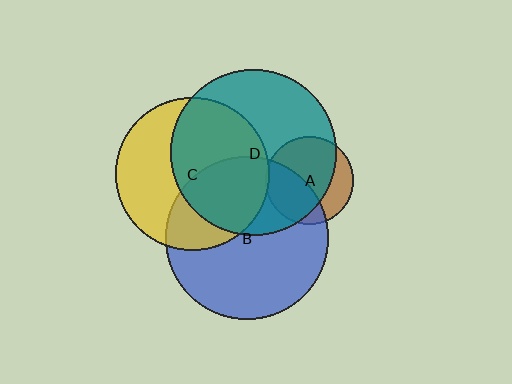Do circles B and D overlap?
Yes.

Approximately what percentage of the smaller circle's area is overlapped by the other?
Approximately 40%.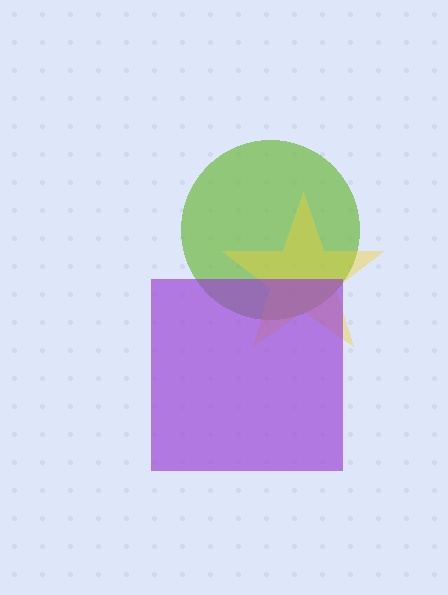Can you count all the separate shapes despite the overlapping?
Yes, there are 3 separate shapes.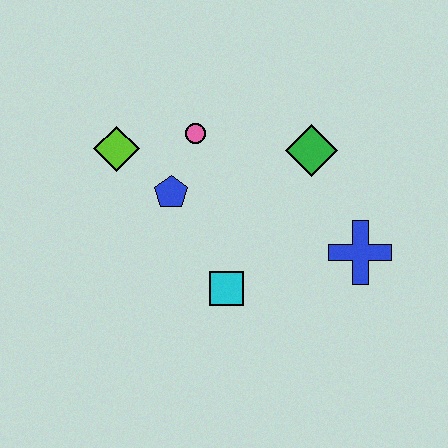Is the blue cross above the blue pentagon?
No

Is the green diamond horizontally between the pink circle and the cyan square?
No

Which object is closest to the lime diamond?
The blue pentagon is closest to the lime diamond.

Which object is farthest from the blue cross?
The lime diamond is farthest from the blue cross.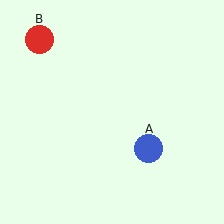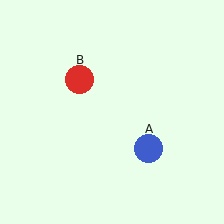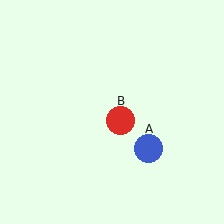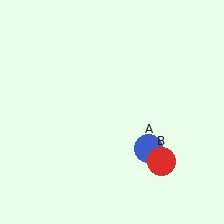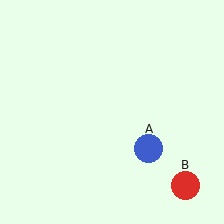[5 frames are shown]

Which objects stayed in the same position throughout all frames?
Blue circle (object A) remained stationary.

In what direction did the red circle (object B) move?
The red circle (object B) moved down and to the right.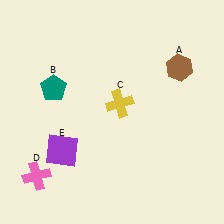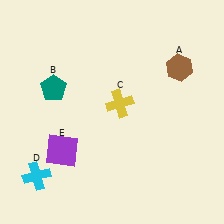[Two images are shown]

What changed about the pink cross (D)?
In Image 1, D is pink. In Image 2, it changed to cyan.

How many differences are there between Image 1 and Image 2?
There is 1 difference between the two images.